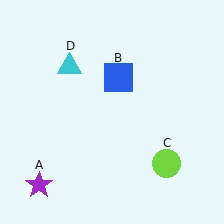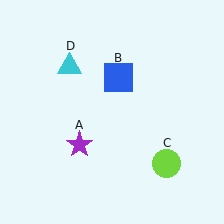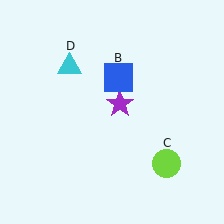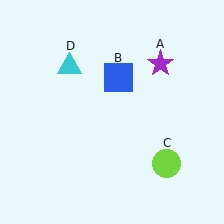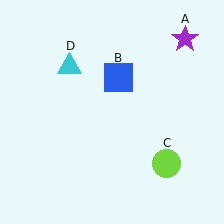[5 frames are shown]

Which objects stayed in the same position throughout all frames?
Blue square (object B) and lime circle (object C) and cyan triangle (object D) remained stationary.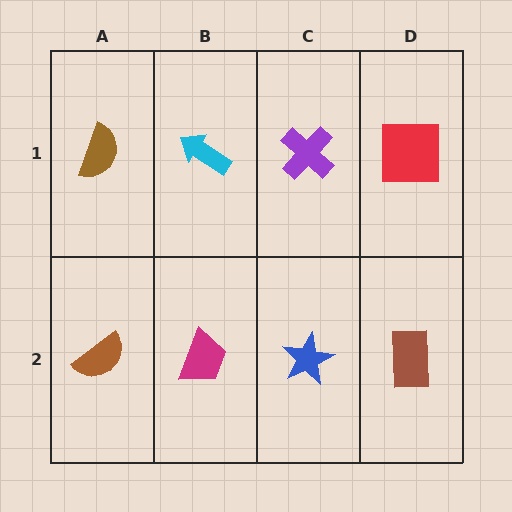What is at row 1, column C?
A purple cross.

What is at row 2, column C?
A blue star.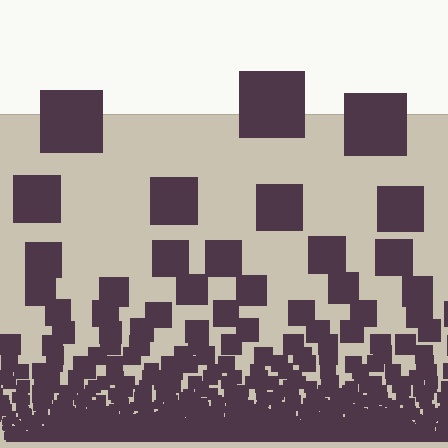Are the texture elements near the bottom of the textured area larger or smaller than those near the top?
Smaller. The gradient is inverted — elements near the bottom are smaller and denser.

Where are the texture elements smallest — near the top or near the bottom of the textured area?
Near the bottom.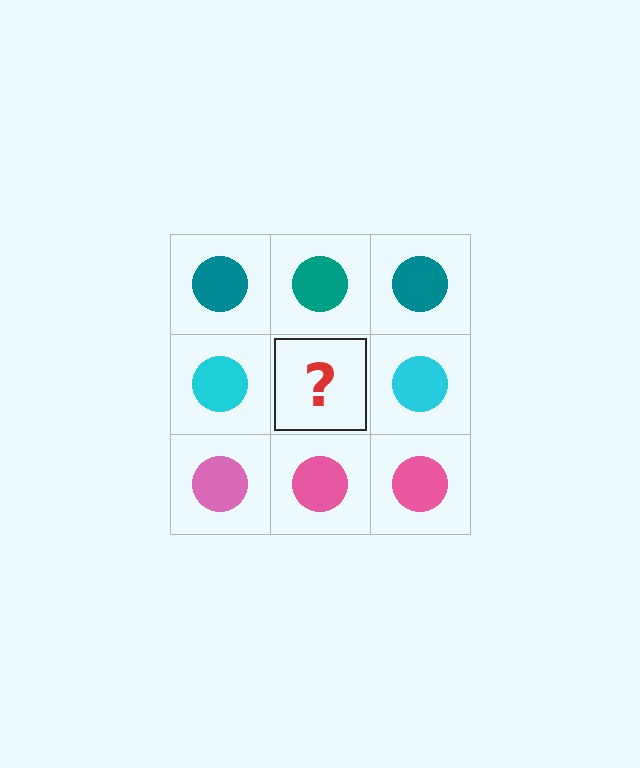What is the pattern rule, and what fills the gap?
The rule is that each row has a consistent color. The gap should be filled with a cyan circle.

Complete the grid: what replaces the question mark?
The question mark should be replaced with a cyan circle.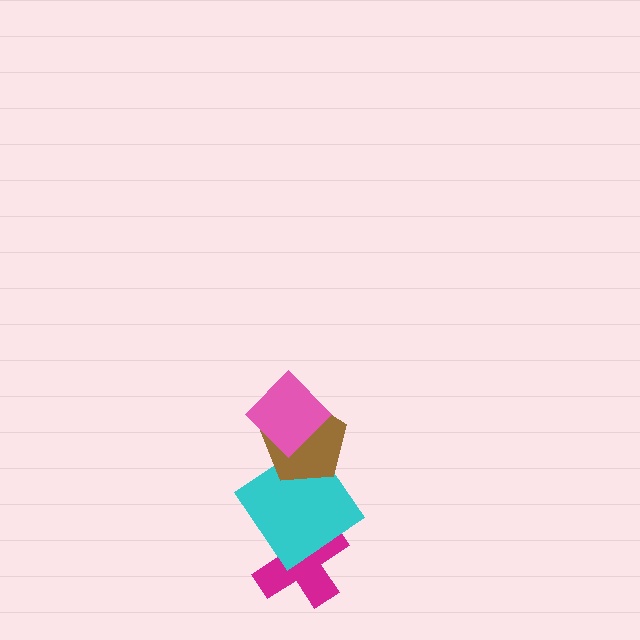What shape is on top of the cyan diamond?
The brown pentagon is on top of the cyan diamond.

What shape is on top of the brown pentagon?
The pink diamond is on top of the brown pentagon.